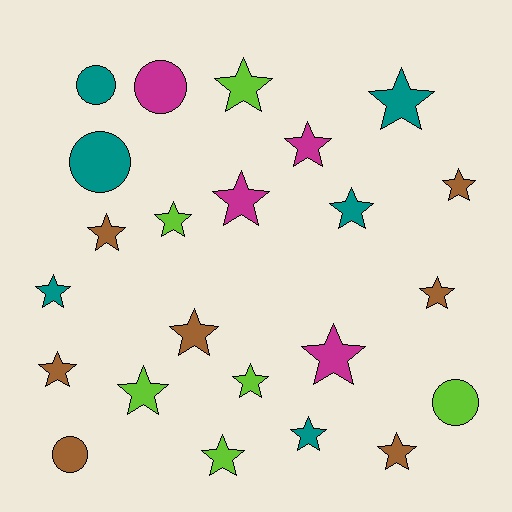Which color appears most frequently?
Brown, with 7 objects.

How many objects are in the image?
There are 23 objects.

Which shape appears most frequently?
Star, with 18 objects.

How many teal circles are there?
There are 2 teal circles.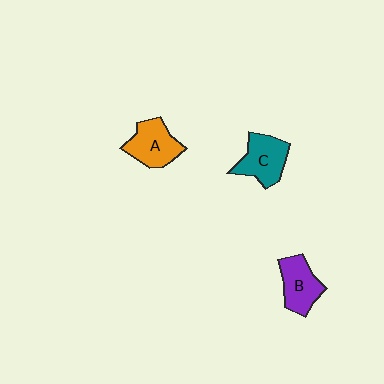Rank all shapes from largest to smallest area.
From largest to smallest: C (teal), A (orange), B (purple).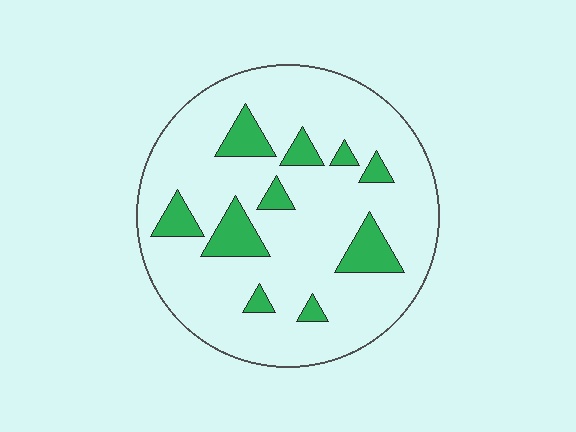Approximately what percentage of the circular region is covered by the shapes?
Approximately 15%.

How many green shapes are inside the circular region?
10.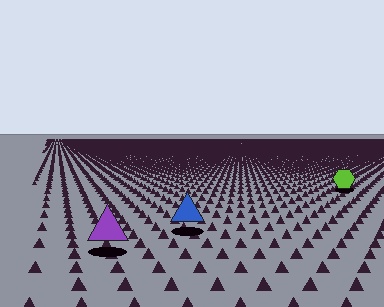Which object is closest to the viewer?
The purple triangle is closest. The texture marks near it are larger and more spread out.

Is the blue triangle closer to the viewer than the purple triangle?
No. The purple triangle is closer — you can tell from the texture gradient: the ground texture is coarser near it.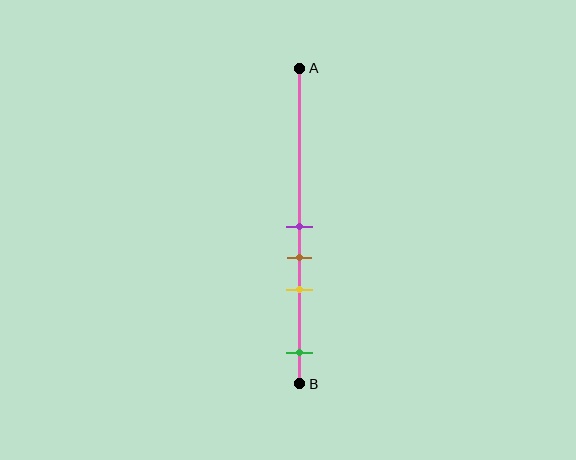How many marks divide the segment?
There are 4 marks dividing the segment.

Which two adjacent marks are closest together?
The purple and brown marks are the closest adjacent pair.